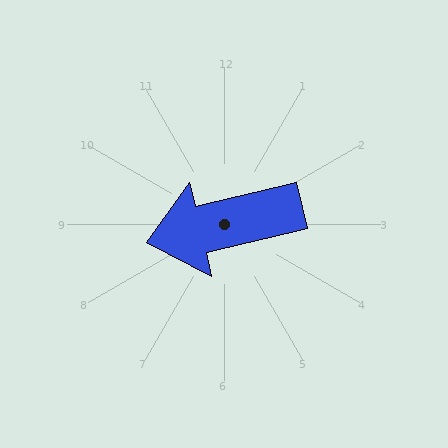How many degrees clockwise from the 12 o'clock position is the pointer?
Approximately 257 degrees.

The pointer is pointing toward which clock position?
Roughly 9 o'clock.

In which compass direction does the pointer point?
West.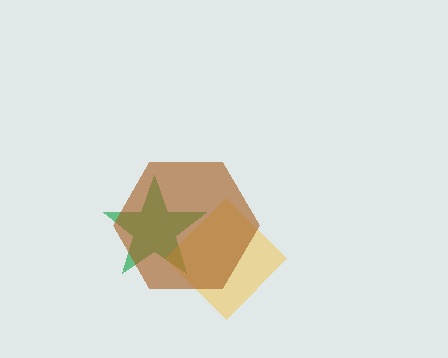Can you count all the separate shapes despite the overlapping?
Yes, there are 3 separate shapes.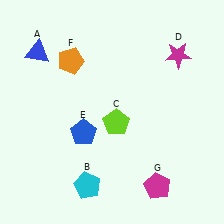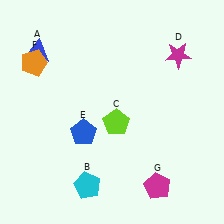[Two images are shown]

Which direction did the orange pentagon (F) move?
The orange pentagon (F) moved left.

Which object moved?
The orange pentagon (F) moved left.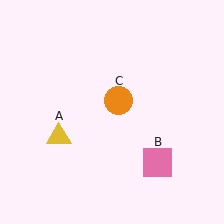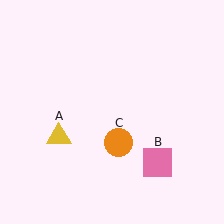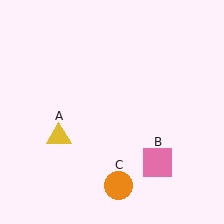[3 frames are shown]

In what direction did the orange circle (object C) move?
The orange circle (object C) moved down.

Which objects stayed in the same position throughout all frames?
Yellow triangle (object A) and pink square (object B) remained stationary.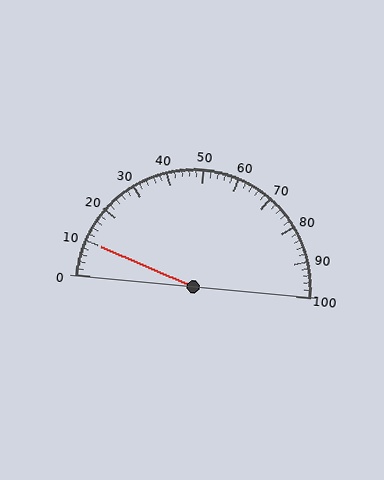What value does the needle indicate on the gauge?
The needle indicates approximately 10.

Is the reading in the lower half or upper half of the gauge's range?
The reading is in the lower half of the range (0 to 100).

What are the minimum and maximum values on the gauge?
The gauge ranges from 0 to 100.